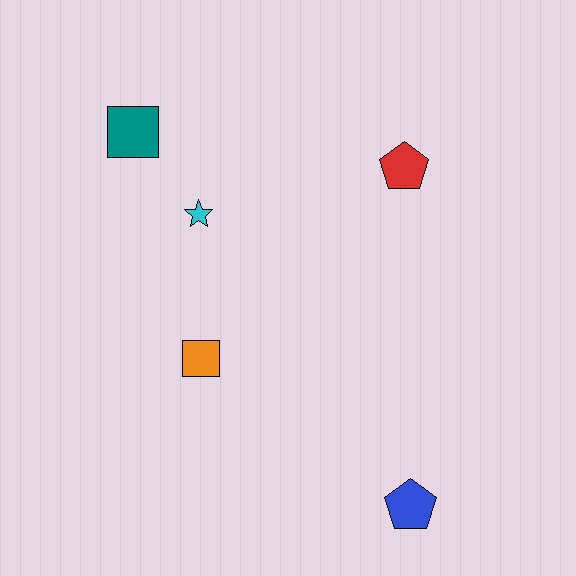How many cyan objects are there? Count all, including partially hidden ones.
There is 1 cyan object.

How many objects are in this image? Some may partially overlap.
There are 5 objects.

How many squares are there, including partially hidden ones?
There are 2 squares.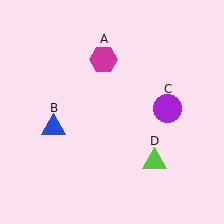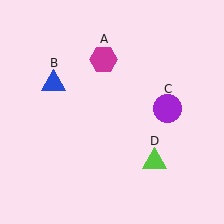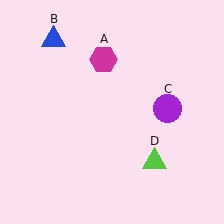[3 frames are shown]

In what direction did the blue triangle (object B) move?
The blue triangle (object B) moved up.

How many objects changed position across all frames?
1 object changed position: blue triangle (object B).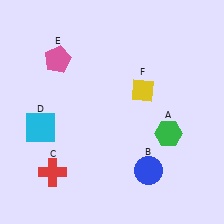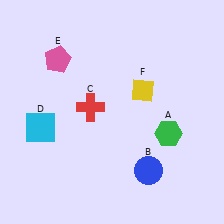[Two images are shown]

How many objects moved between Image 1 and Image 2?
1 object moved between the two images.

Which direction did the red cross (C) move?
The red cross (C) moved up.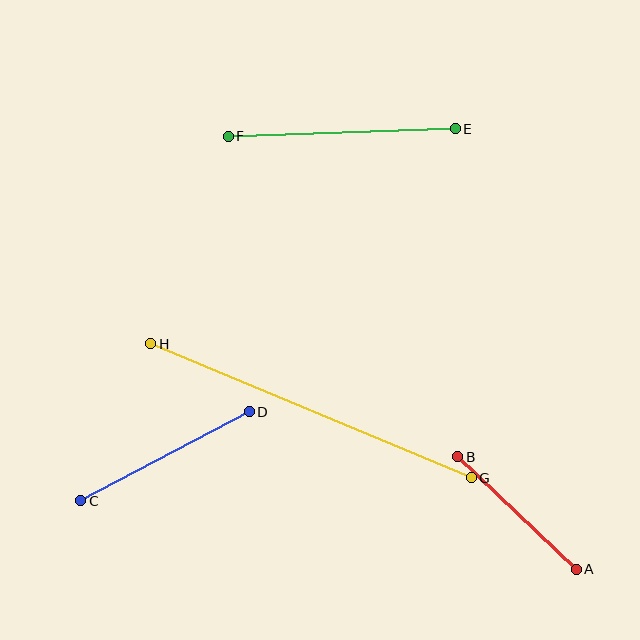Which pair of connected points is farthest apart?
Points G and H are farthest apart.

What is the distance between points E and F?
The distance is approximately 227 pixels.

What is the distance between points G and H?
The distance is approximately 347 pixels.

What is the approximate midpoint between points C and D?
The midpoint is at approximately (165, 456) pixels.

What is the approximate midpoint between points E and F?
The midpoint is at approximately (342, 132) pixels.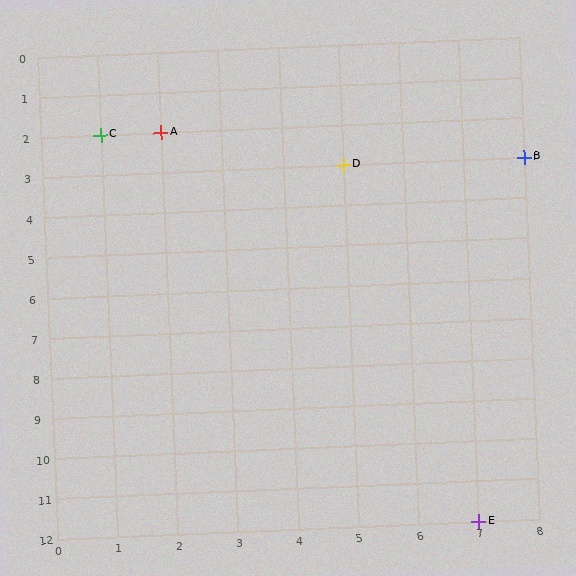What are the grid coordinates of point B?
Point B is at grid coordinates (8, 3).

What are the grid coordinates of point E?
Point E is at grid coordinates (7, 12).